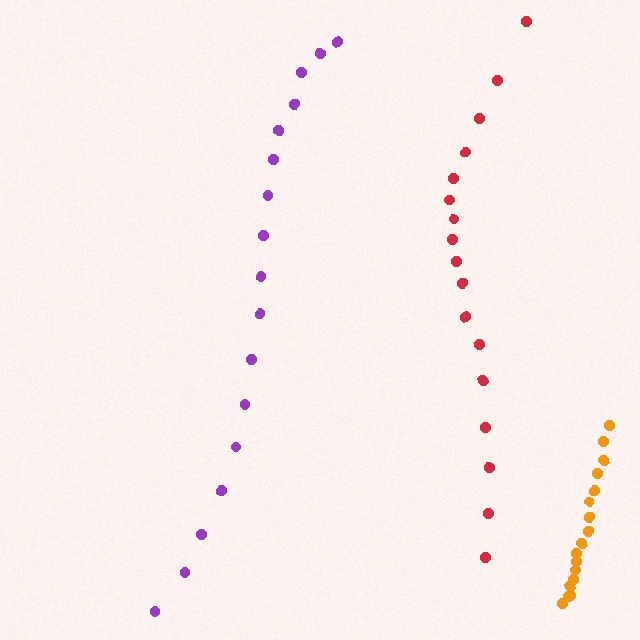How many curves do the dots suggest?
There are 3 distinct paths.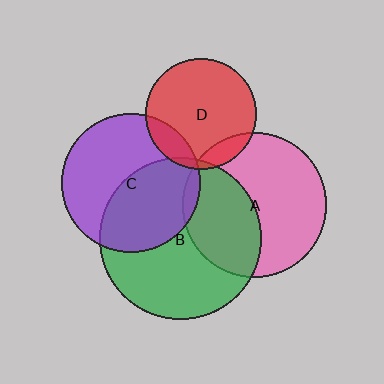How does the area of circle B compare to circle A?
Approximately 1.3 times.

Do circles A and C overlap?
Yes.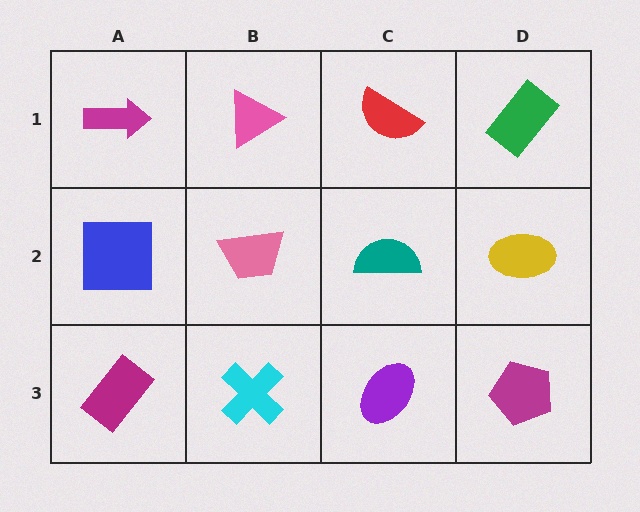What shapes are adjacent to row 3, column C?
A teal semicircle (row 2, column C), a cyan cross (row 3, column B), a magenta pentagon (row 3, column D).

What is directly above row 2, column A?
A magenta arrow.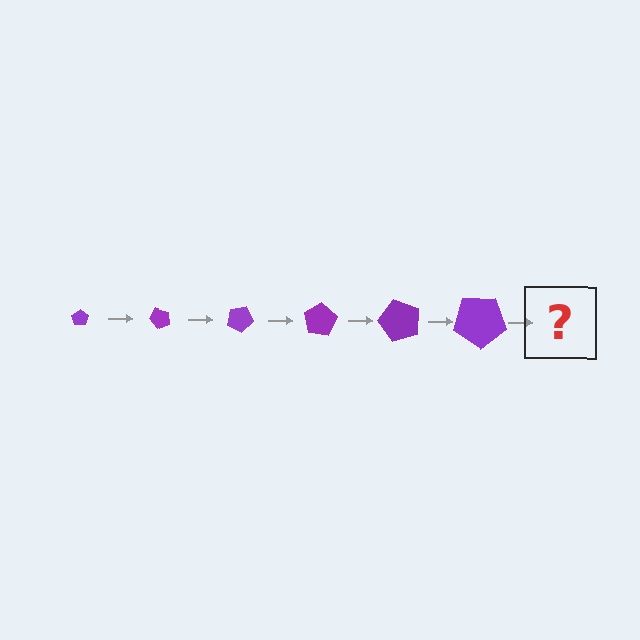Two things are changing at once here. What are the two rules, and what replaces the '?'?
The two rules are that the pentagon grows larger each step and it rotates 50 degrees each step. The '?' should be a pentagon, larger than the previous one and rotated 300 degrees from the start.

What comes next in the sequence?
The next element should be a pentagon, larger than the previous one and rotated 300 degrees from the start.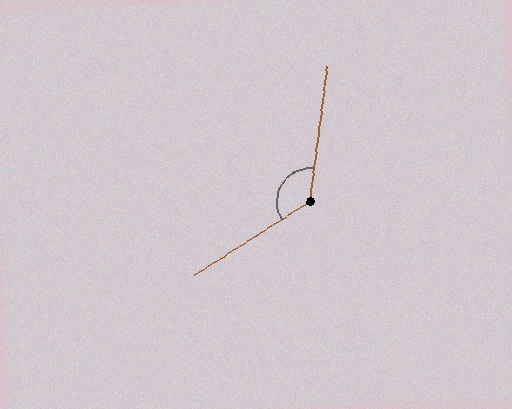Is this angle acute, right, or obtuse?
It is obtuse.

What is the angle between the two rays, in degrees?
Approximately 130 degrees.